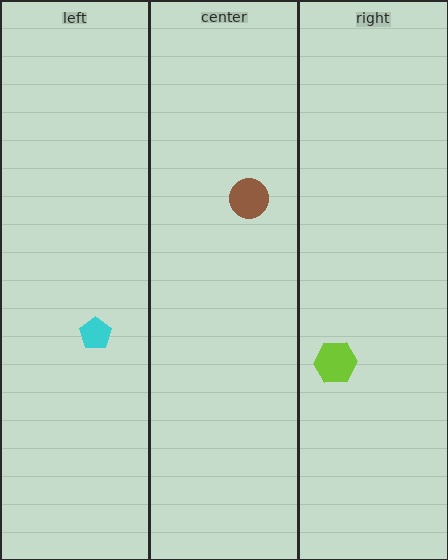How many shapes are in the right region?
1.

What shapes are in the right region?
The lime hexagon.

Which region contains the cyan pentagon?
The left region.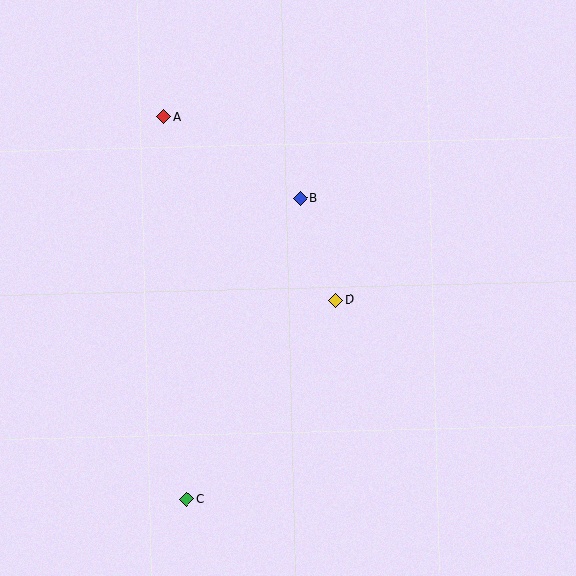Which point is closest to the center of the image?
Point D at (336, 300) is closest to the center.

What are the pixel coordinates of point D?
Point D is at (336, 300).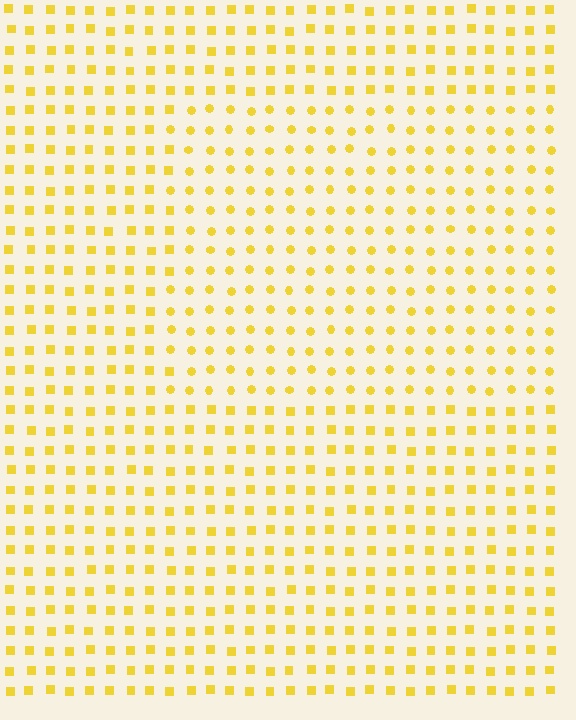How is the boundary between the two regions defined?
The boundary is defined by a change in element shape: circles inside vs. squares outside. All elements share the same color and spacing.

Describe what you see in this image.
The image is filled with small yellow elements arranged in a uniform grid. A rectangle-shaped region contains circles, while the surrounding area contains squares. The boundary is defined purely by the change in element shape.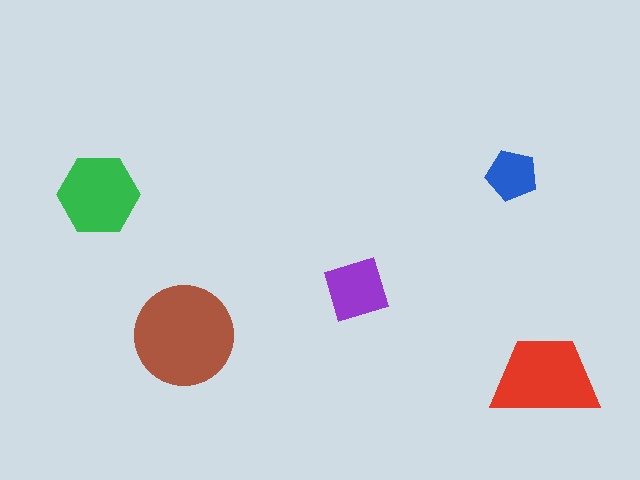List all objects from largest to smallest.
The brown circle, the red trapezoid, the green hexagon, the purple square, the blue pentagon.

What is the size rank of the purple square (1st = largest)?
4th.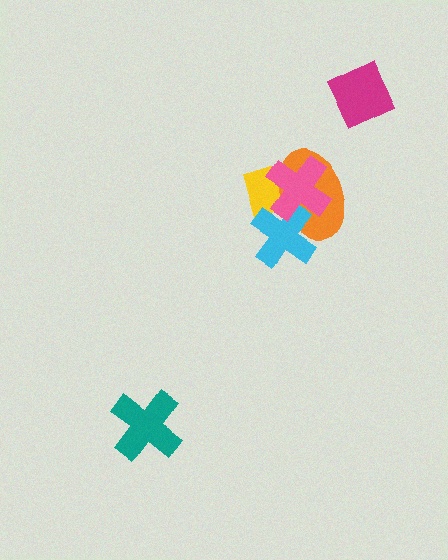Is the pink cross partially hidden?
No, no other shape covers it.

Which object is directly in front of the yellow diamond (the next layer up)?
The orange ellipse is directly in front of the yellow diamond.